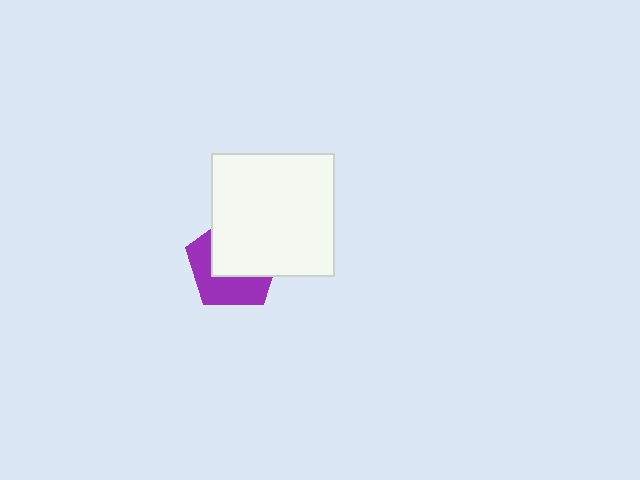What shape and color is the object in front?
The object in front is a white square.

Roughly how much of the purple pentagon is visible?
About half of it is visible (roughly 45%).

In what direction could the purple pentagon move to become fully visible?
The purple pentagon could move toward the lower-left. That would shift it out from behind the white square entirely.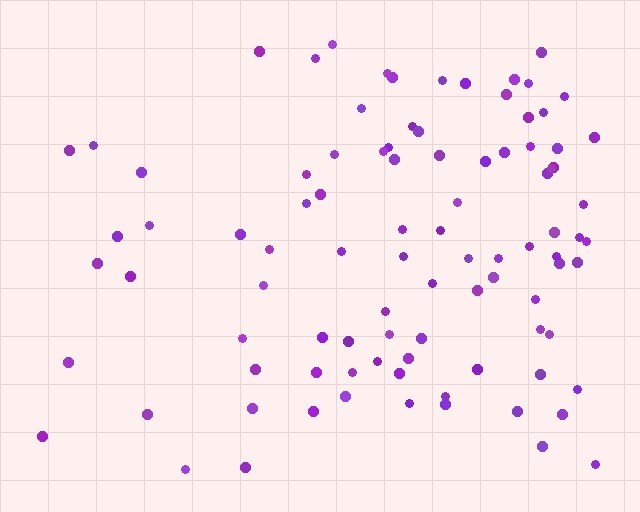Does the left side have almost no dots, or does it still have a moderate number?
Still a moderate number, just noticeably fewer than the right.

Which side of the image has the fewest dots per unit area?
The left.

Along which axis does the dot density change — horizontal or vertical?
Horizontal.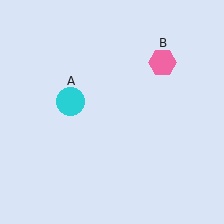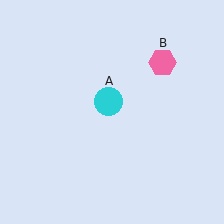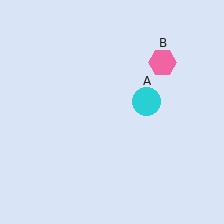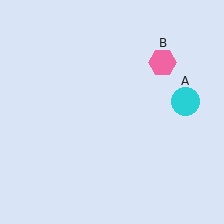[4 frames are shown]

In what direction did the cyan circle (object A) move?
The cyan circle (object A) moved right.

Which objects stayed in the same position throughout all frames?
Pink hexagon (object B) remained stationary.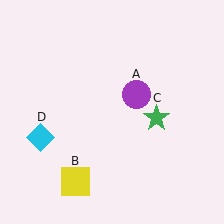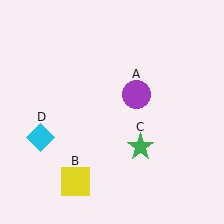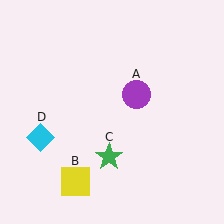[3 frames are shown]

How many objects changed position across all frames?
1 object changed position: green star (object C).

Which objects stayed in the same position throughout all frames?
Purple circle (object A) and yellow square (object B) and cyan diamond (object D) remained stationary.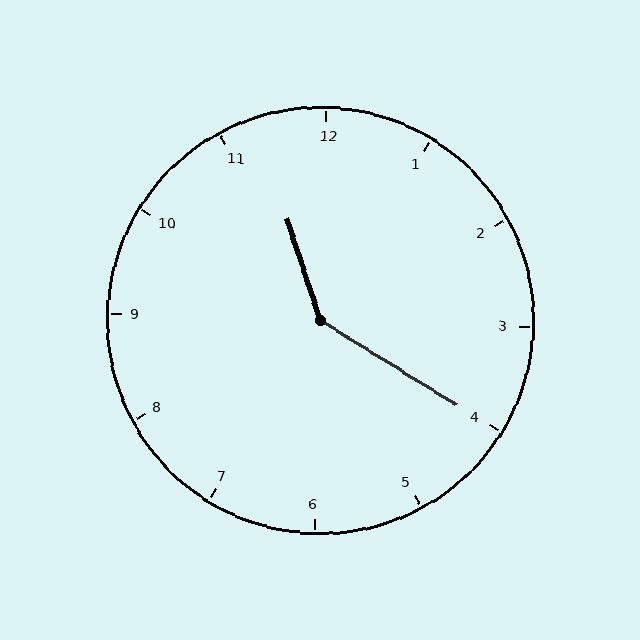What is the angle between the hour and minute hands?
Approximately 140 degrees.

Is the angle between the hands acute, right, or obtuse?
It is obtuse.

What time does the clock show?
11:20.